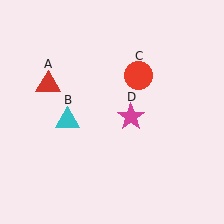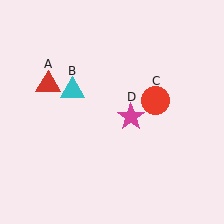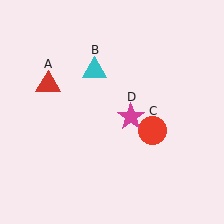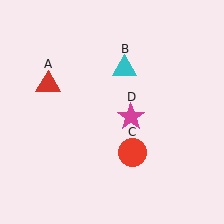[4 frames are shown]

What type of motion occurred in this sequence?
The cyan triangle (object B), red circle (object C) rotated clockwise around the center of the scene.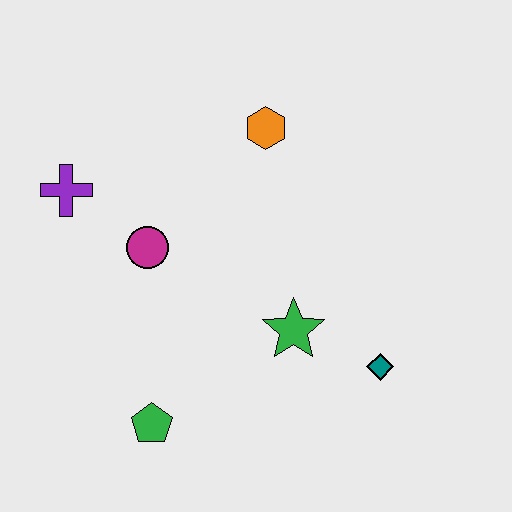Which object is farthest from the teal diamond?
The purple cross is farthest from the teal diamond.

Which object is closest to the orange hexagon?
The magenta circle is closest to the orange hexagon.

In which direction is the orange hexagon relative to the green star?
The orange hexagon is above the green star.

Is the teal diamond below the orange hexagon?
Yes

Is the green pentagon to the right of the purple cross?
Yes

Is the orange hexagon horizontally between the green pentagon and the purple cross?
No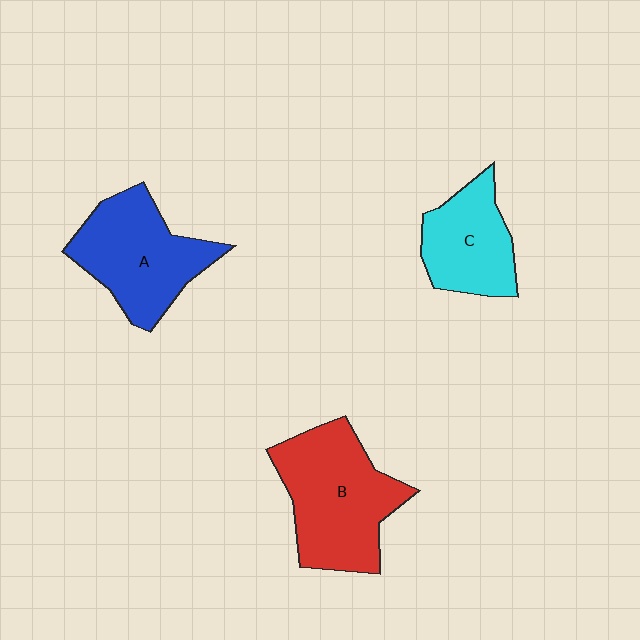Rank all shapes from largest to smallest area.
From largest to smallest: B (red), A (blue), C (cyan).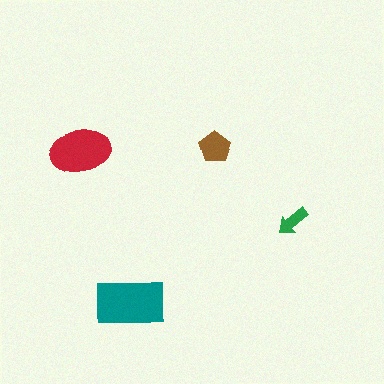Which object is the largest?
The teal rectangle.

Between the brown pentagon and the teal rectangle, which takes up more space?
The teal rectangle.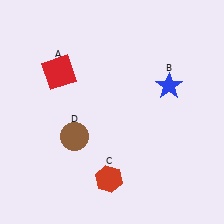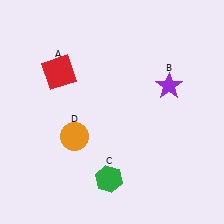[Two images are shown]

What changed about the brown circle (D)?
In Image 1, D is brown. In Image 2, it changed to orange.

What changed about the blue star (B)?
In Image 1, B is blue. In Image 2, it changed to purple.